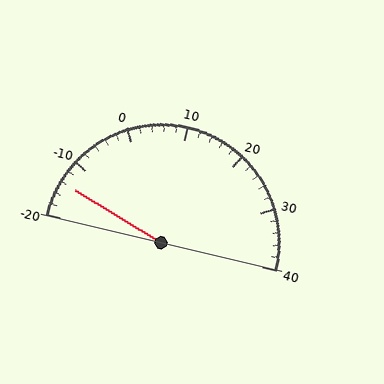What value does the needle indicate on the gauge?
The needle indicates approximately -14.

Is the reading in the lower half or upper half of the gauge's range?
The reading is in the lower half of the range (-20 to 40).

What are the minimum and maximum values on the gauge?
The gauge ranges from -20 to 40.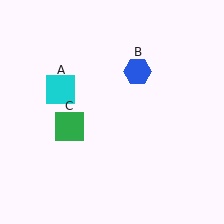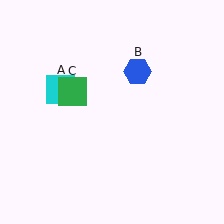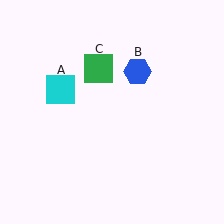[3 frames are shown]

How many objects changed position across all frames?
1 object changed position: green square (object C).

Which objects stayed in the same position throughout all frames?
Cyan square (object A) and blue hexagon (object B) remained stationary.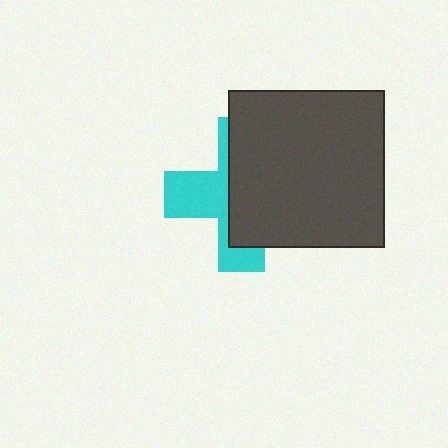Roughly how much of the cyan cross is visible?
A small part of it is visible (roughly 40%).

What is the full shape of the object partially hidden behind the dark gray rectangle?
The partially hidden object is a cyan cross.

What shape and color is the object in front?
The object in front is a dark gray rectangle.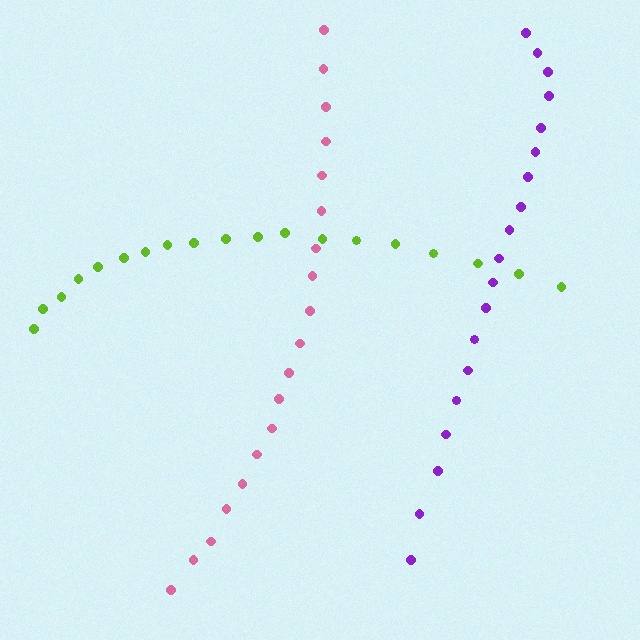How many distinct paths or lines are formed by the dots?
There are 3 distinct paths.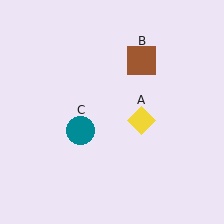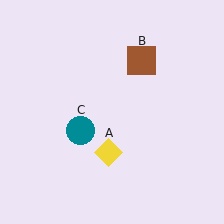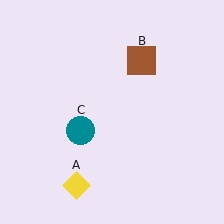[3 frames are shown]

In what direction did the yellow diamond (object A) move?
The yellow diamond (object A) moved down and to the left.